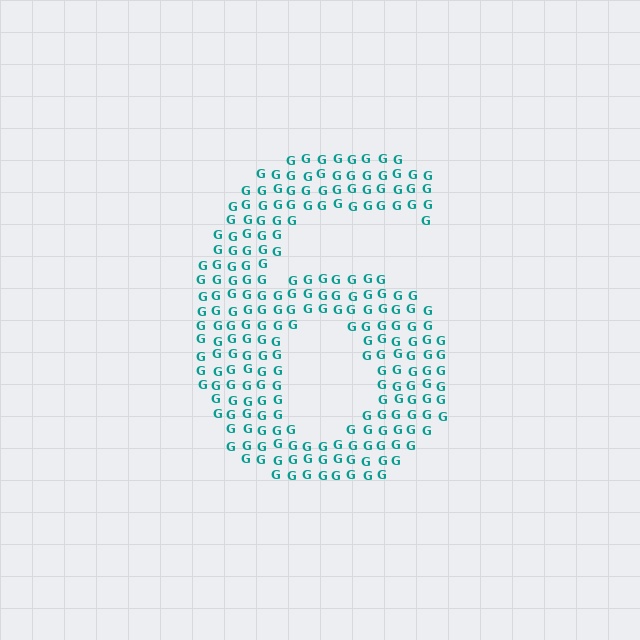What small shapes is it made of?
It is made of small letter G's.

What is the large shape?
The large shape is the digit 6.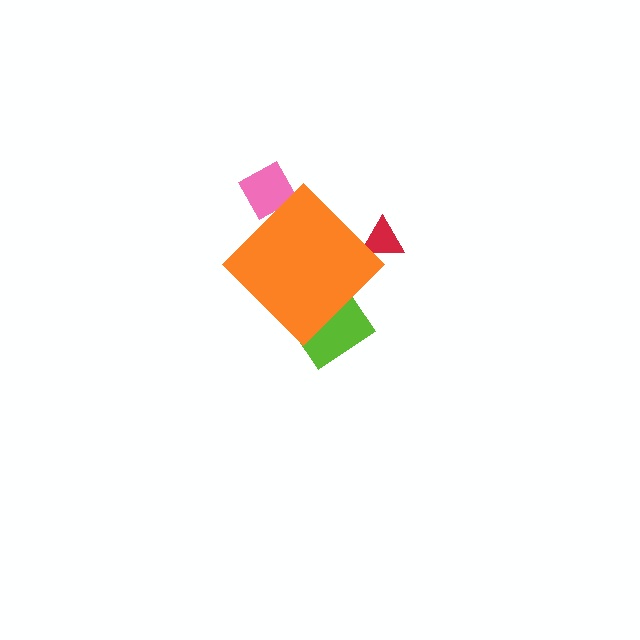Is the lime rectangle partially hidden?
Yes, the lime rectangle is partially hidden behind the orange diamond.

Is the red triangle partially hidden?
Yes, the red triangle is partially hidden behind the orange diamond.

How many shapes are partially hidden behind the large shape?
3 shapes are partially hidden.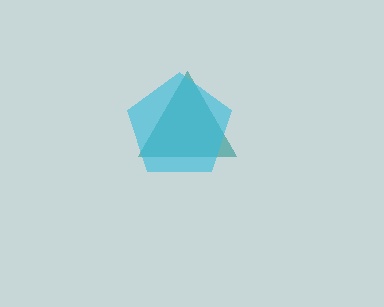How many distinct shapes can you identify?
There are 2 distinct shapes: a teal triangle, a cyan pentagon.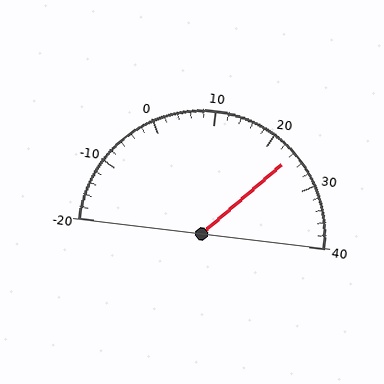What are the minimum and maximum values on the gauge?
The gauge ranges from -20 to 40.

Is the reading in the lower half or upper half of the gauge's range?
The reading is in the upper half of the range (-20 to 40).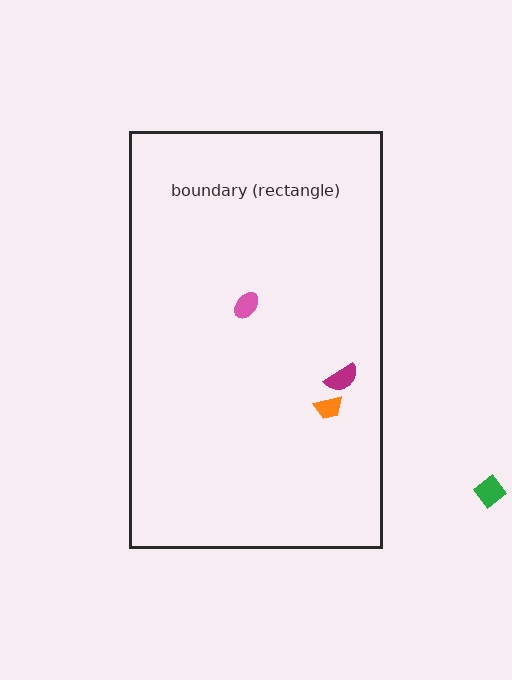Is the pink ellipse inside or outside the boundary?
Inside.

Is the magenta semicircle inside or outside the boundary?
Inside.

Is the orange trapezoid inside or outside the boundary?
Inside.